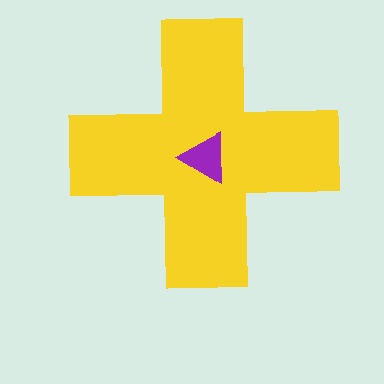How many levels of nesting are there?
2.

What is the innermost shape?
The purple triangle.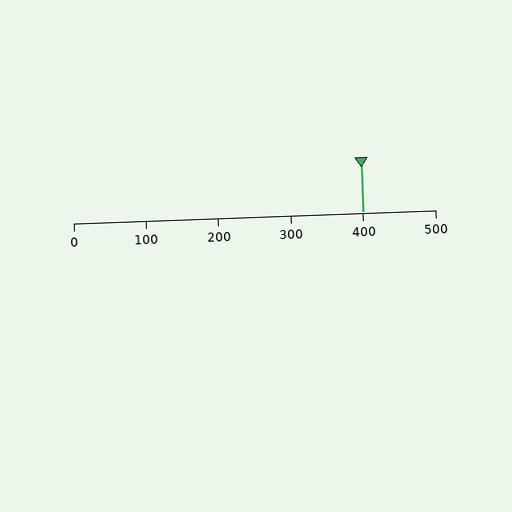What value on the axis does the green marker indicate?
The marker indicates approximately 400.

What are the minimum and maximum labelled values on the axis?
The axis runs from 0 to 500.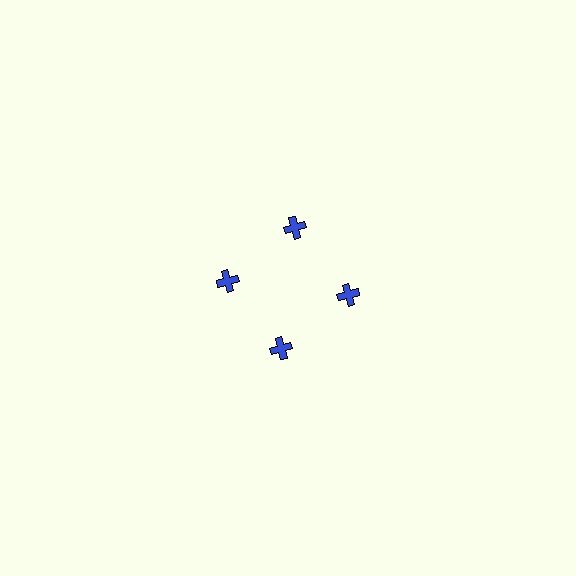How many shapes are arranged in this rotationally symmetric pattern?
There are 4 shapes, arranged in 4 groups of 1.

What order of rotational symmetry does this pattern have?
This pattern has 4-fold rotational symmetry.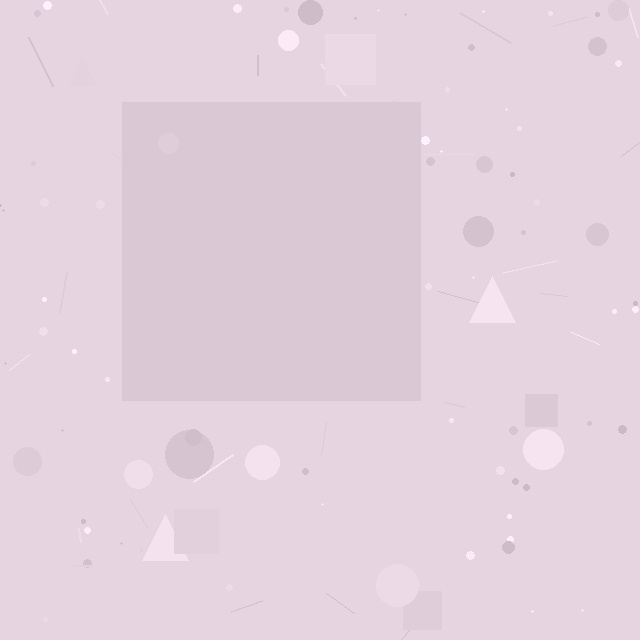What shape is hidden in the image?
A square is hidden in the image.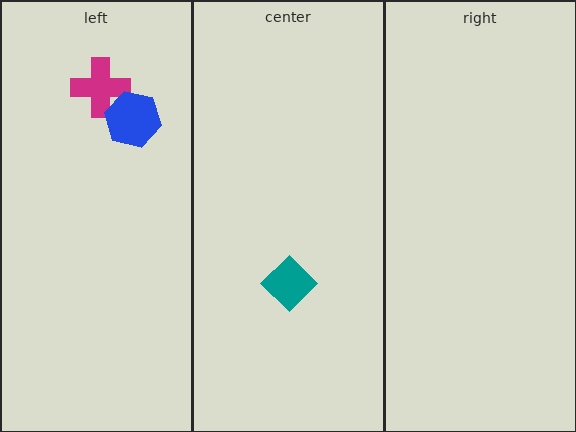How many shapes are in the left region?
2.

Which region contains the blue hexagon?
The left region.